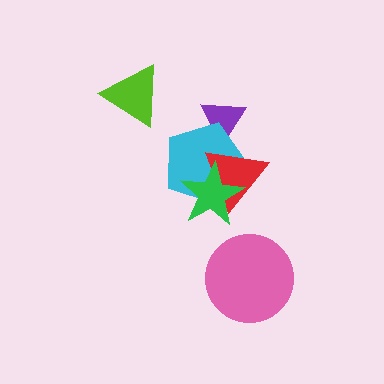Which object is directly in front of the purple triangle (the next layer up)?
The cyan pentagon is directly in front of the purple triangle.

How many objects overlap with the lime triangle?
0 objects overlap with the lime triangle.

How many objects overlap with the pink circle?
0 objects overlap with the pink circle.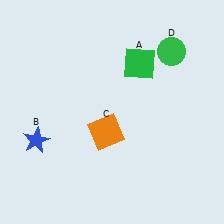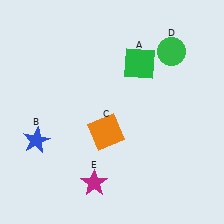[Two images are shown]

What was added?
A magenta star (E) was added in Image 2.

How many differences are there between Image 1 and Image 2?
There is 1 difference between the two images.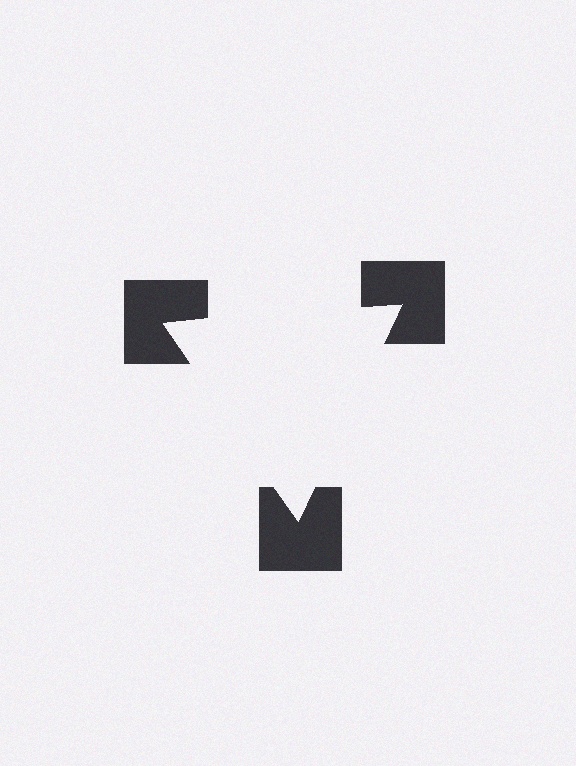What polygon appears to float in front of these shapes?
An illusory triangle — its edges are inferred from the aligned wedge cuts in the notched squares, not physically drawn.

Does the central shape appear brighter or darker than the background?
It typically appears slightly brighter than the background, even though no actual brightness change is drawn.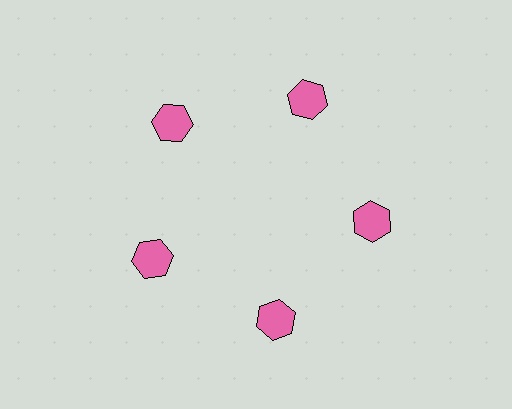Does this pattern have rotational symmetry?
Yes, this pattern has 5-fold rotational symmetry. It looks the same after rotating 72 degrees around the center.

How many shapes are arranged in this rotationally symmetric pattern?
There are 5 shapes, arranged in 5 groups of 1.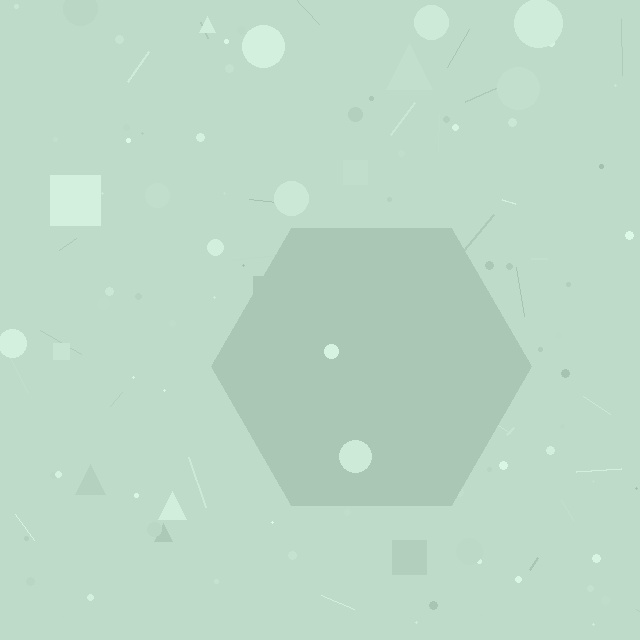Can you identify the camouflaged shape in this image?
The camouflaged shape is a hexagon.